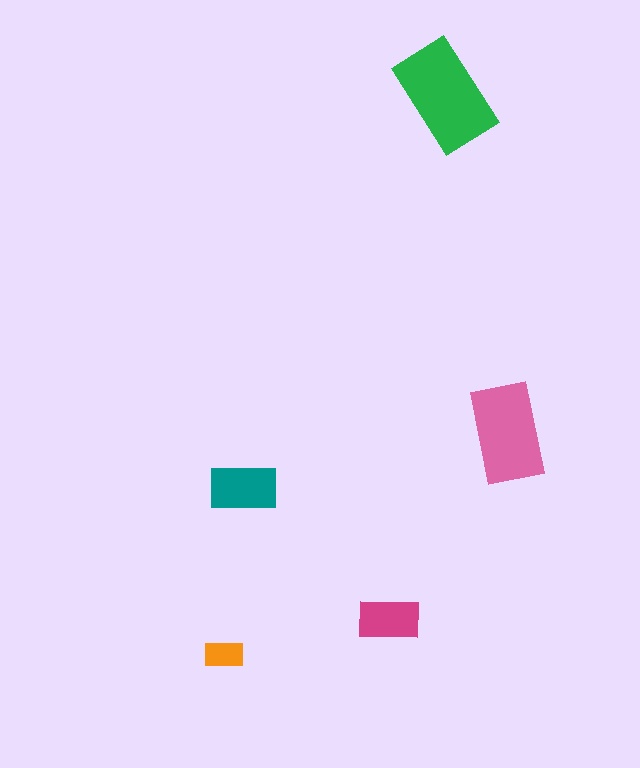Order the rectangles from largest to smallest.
the green one, the pink one, the teal one, the magenta one, the orange one.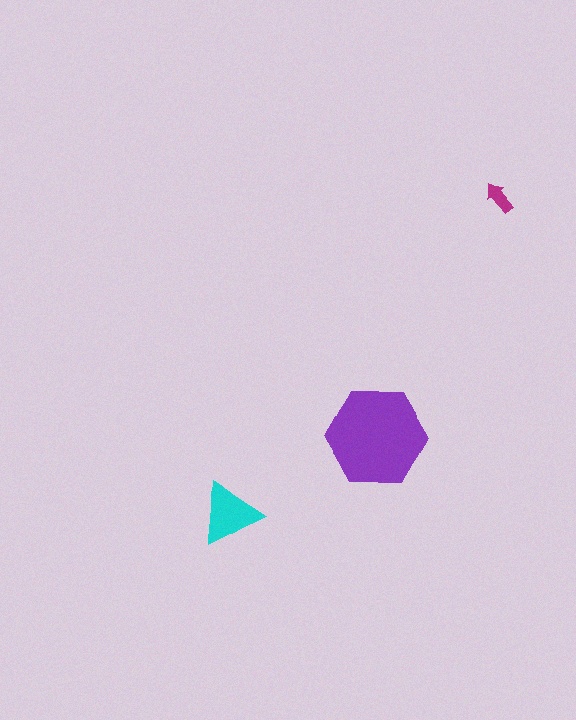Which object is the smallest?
The magenta arrow.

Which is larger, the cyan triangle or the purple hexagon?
The purple hexagon.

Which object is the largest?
The purple hexagon.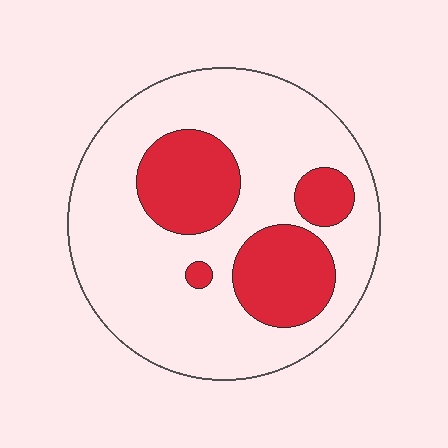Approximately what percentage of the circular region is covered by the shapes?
Approximately 25%.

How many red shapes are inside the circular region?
4.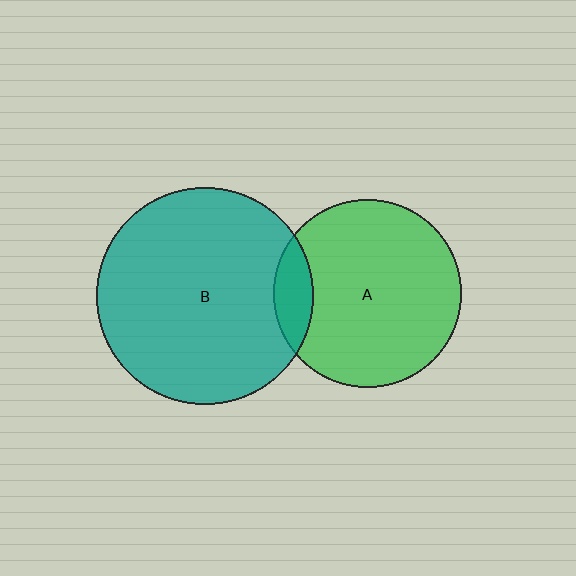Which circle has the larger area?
Circle B (teal).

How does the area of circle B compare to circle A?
Approximately 1.3 times.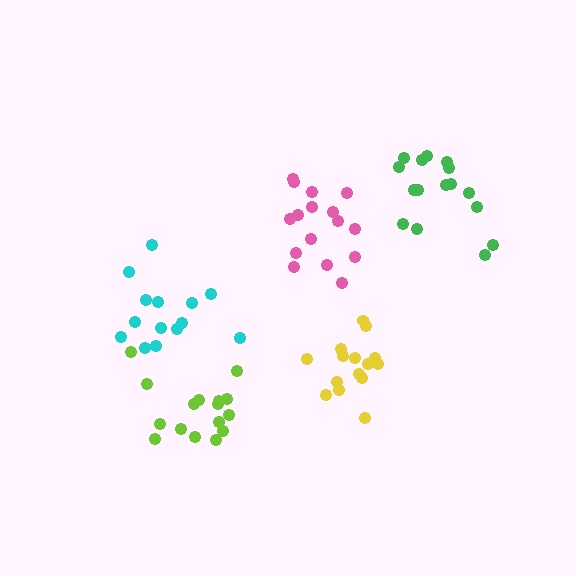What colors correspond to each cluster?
The clusters are colored: yellow, cyan, pink, lime, green.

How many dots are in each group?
Group 1: 15 dots, Group 2: 14 dots, Group 3: 16 dots, Group 4: 16 dots, Group 5: 16 dots (77 total).